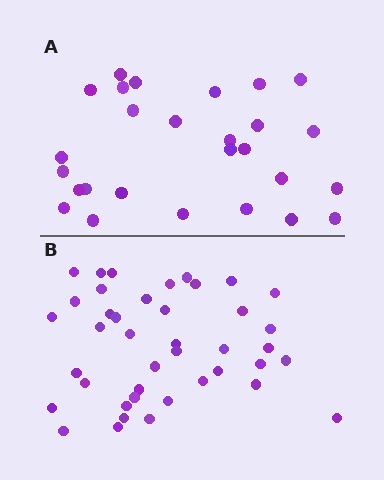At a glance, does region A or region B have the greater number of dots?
Region B (the bottom region) has more dots.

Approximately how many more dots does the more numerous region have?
Region B has approximately 15 more dots than region A.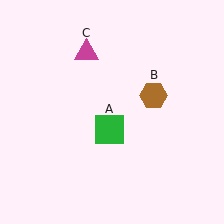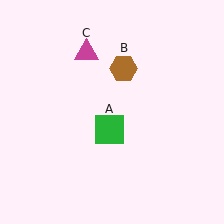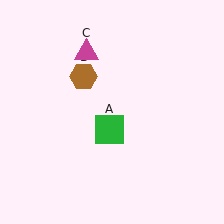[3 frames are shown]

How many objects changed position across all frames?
1 object changed position: brown hexagon (object B).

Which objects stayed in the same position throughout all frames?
Green square (object A) and magenta triangle (object C) remained stationary.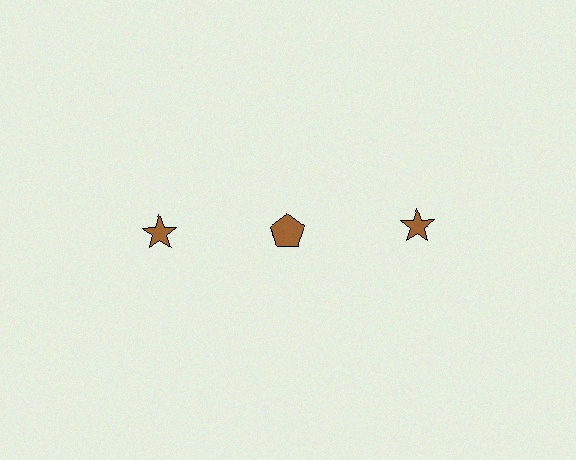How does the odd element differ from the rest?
It has a different shape: pentagon instead of star.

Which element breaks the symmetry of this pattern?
The brown pentagon in the top row, second from left column breaks the symmetry. All other shapes are brown stars.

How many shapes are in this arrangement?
There are 3 shapes arranged in a grid pattern.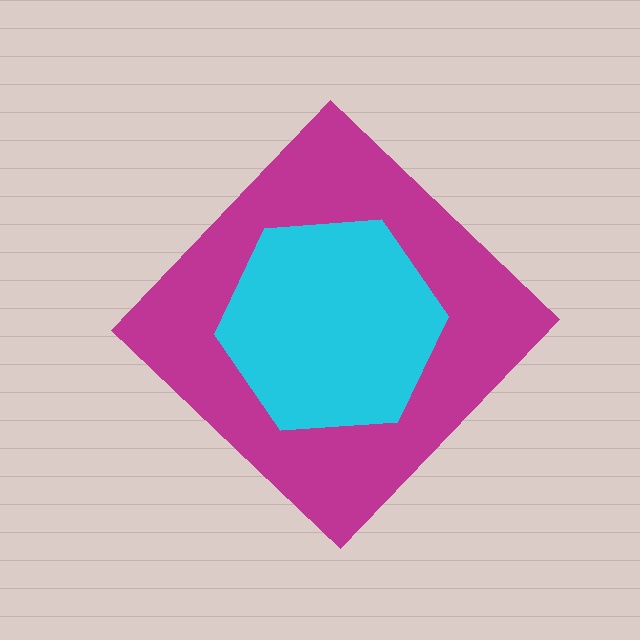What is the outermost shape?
The magenta diamond.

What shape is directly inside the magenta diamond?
The cyan hexagon.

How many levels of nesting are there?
2.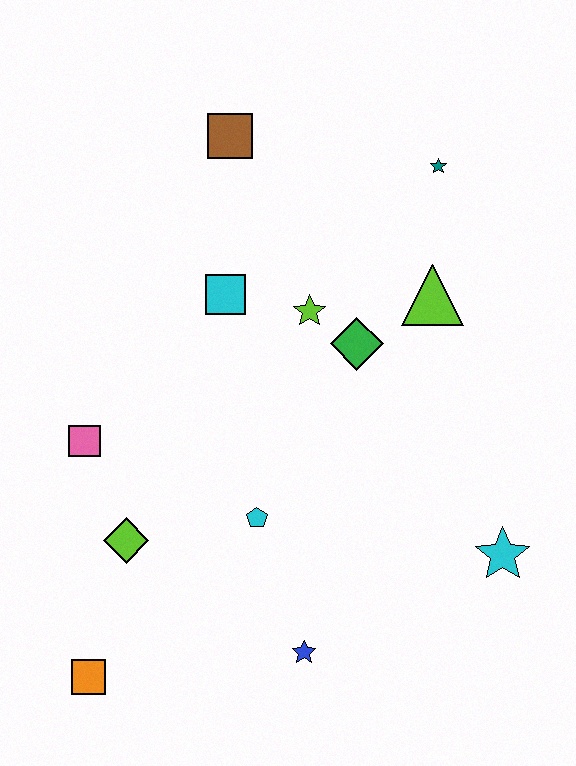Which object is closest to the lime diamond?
The pink square is closest to the lime diamond.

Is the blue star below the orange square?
No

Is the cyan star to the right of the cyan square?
Yes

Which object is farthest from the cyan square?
The orange square is farthest from the cyan square.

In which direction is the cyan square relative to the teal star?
The cyan square is to the left of the teal star.